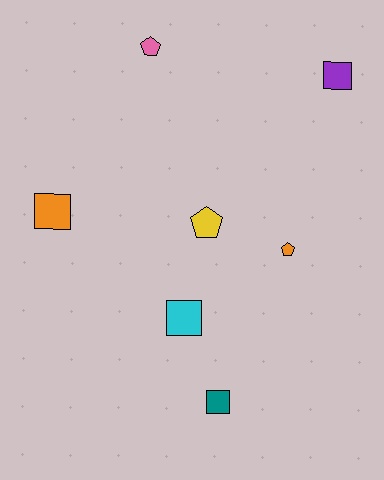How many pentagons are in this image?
There are 3 pentagons.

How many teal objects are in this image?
There is 1 teal object.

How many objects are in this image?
There are 7 objects.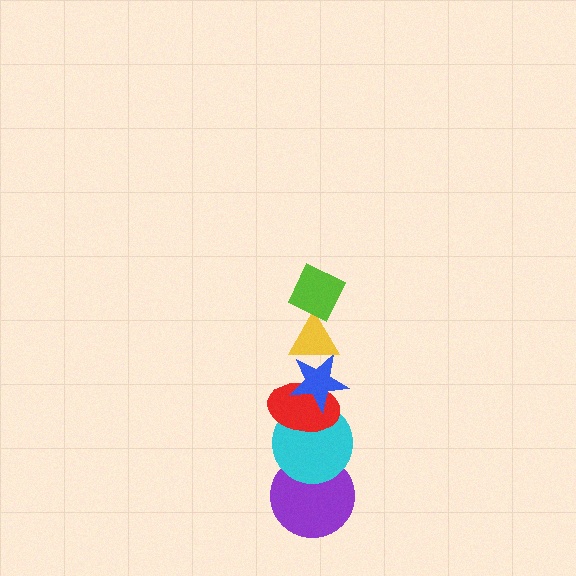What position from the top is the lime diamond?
The lime diamond is 1st from the top.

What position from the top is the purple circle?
The purple circle is 6th from the top.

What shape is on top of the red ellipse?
The blue star is on top of the red ellipse.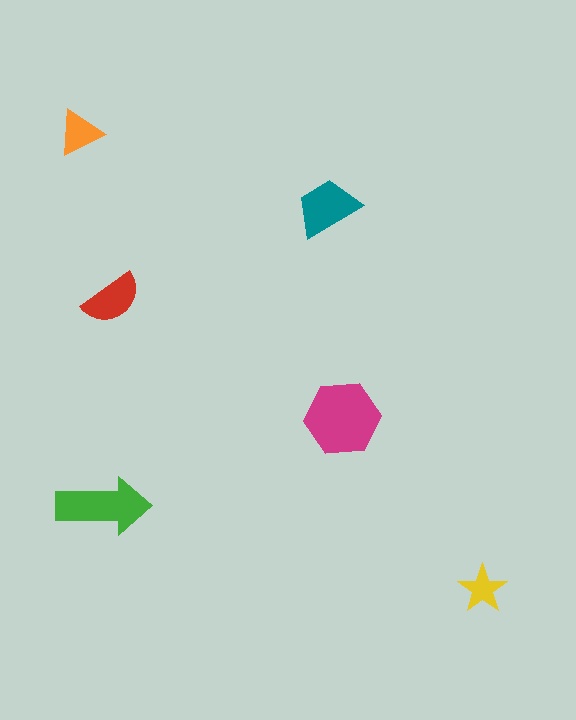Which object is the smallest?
The yellow star.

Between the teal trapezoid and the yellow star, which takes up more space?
The teal trapezoid.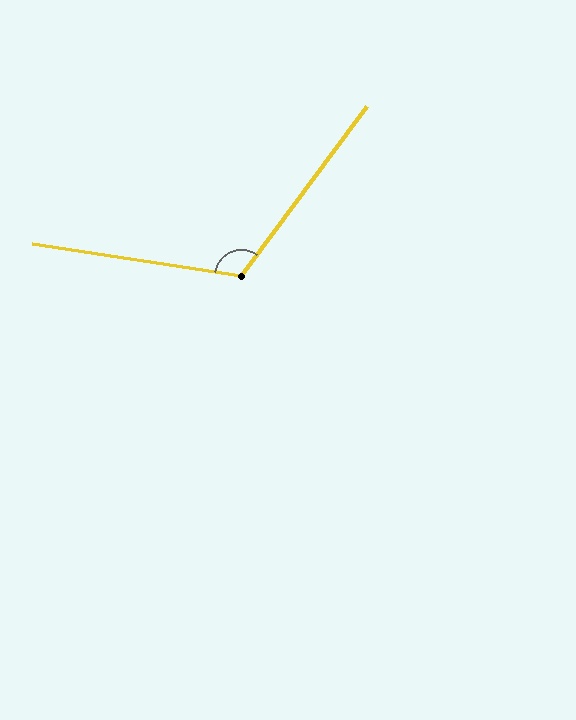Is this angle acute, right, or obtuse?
It is obtuse.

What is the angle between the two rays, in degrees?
Approximately 118 degrees.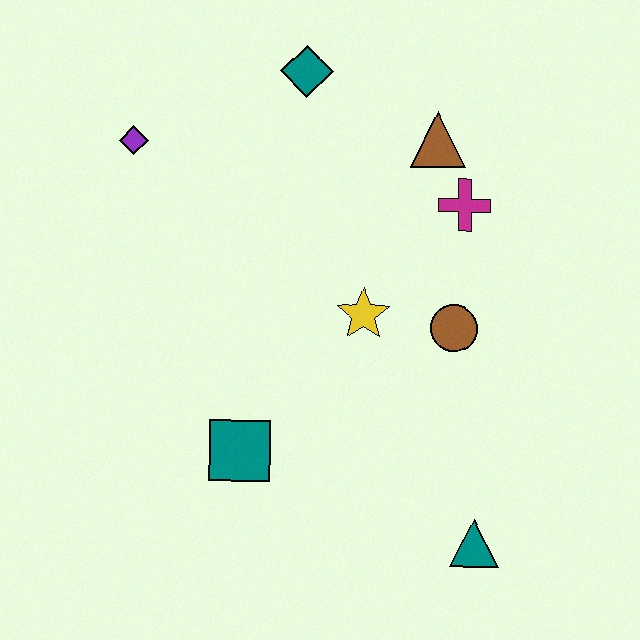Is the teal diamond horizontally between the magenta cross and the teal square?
Yes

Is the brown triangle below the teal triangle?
No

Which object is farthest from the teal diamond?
The teal triangle is farthest from the teal diamond.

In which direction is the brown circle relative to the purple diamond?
The brown circle is to the right of the purple diamond.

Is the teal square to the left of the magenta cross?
Yes